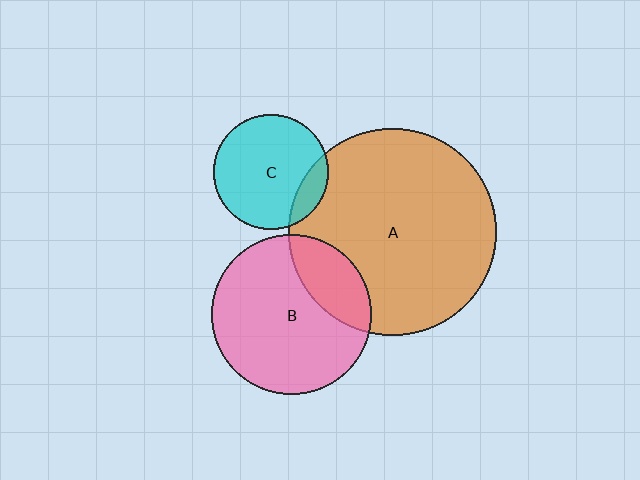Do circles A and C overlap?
Yes.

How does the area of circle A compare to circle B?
Approximately 1.7 times.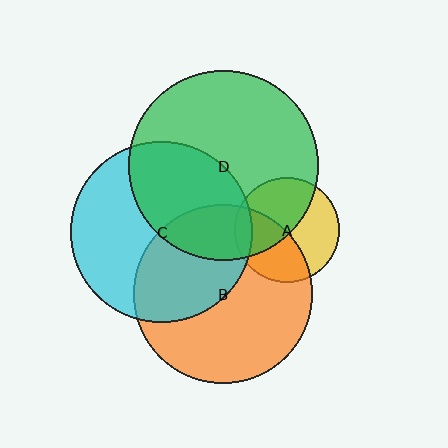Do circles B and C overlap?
Yes.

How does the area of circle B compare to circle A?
Approximately 2.9 times.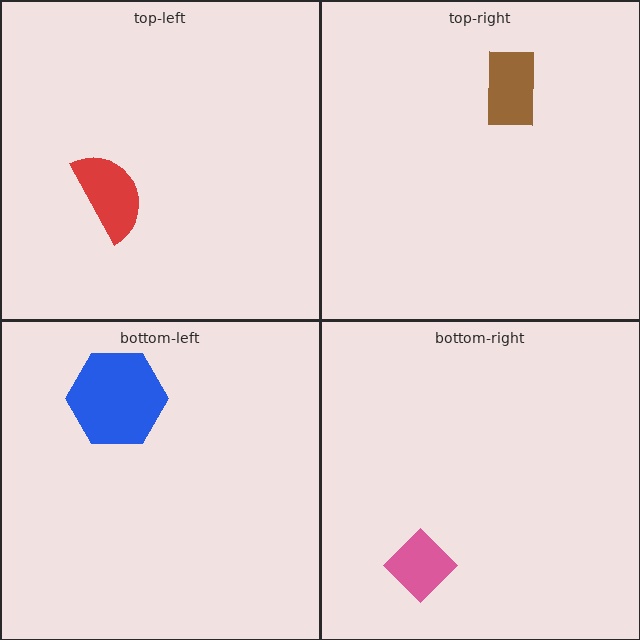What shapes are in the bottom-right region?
The pink diamond.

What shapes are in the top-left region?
The red semicircle.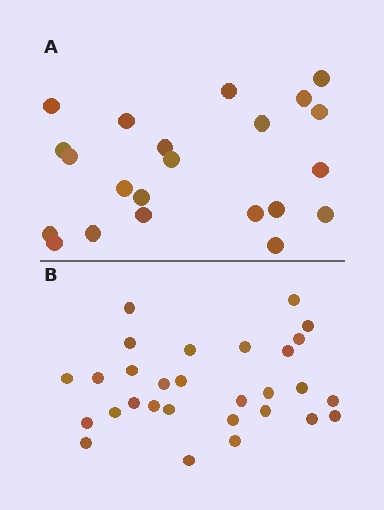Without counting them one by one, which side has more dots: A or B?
Region B (the bottom region) has more dots.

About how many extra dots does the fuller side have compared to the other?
Region B has roughly 8 or so more dots than region A.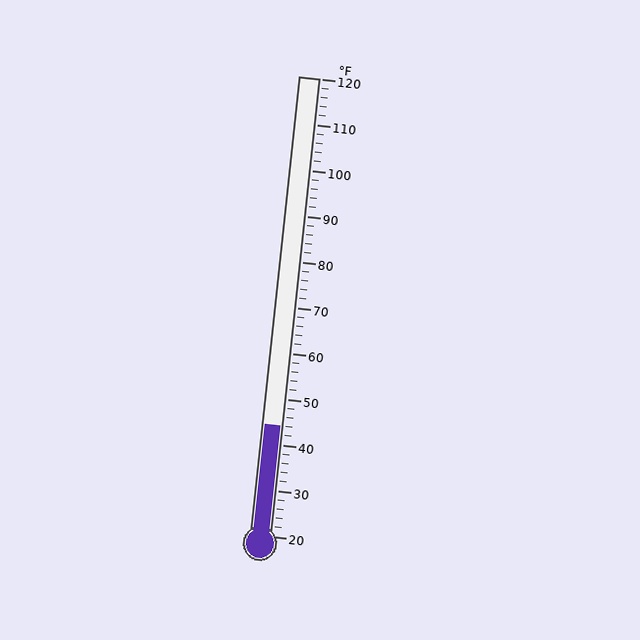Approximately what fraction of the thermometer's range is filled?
The thermometer is filled to approximately 25% of its range.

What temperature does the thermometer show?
The thermometer shows approximately 44°F.